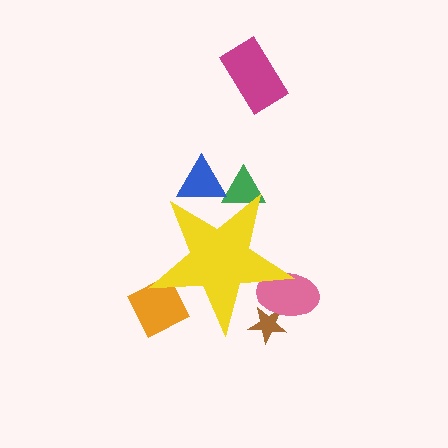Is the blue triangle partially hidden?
Yes, the blue triangle is partially hidden behind the yellow star.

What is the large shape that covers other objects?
A yellow star.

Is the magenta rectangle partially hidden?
No, the magenta rectangle is fully visible.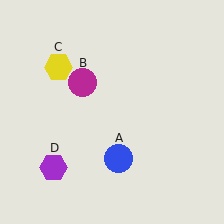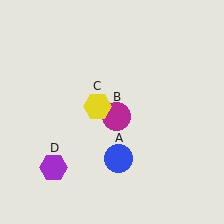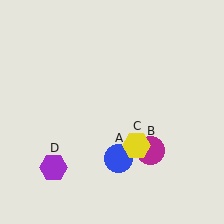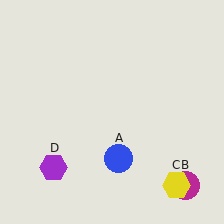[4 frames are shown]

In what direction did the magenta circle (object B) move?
The magenta circle (object B) moved down and to the right.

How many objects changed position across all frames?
2 objects changed position: magenta circle (object B), yellow hexagon (object C).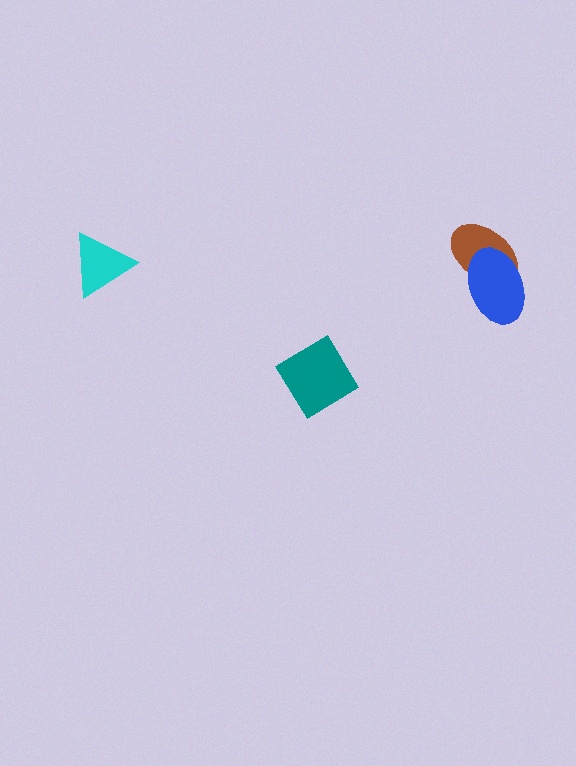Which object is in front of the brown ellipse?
The blue ellipse is in front of the brown ellipse.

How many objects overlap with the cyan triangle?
0 objects overlap with the cyan triangle.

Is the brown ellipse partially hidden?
Yes, it is partially covered by another shape.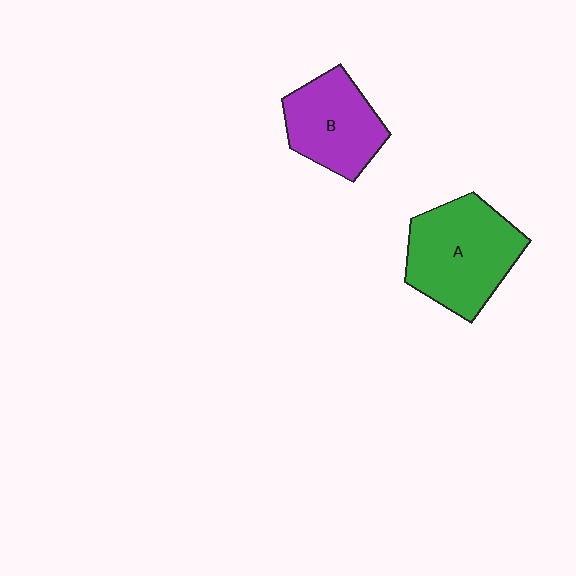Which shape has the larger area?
Shape A (green).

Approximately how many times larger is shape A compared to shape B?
Approximately 1.3 times.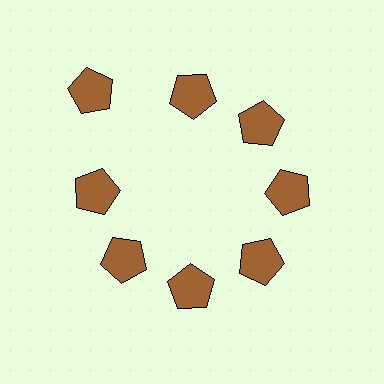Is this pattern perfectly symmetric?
No. The 8 brown pentagons are arranged in a ring, but one element near the 10 o'clock position is pushed outward from the center, breaking the 8-fold rotational symmetry.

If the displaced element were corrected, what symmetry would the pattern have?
It would have 8-fold rotational symmetry — the pattern would map onto itself every 45 degrees.